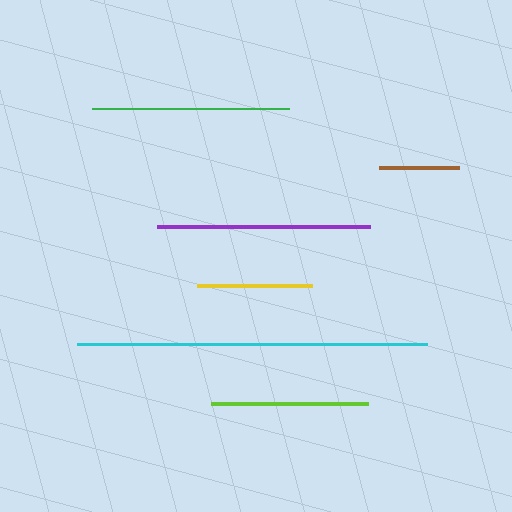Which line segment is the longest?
The cyan line is the longest at approximately 350 pixels.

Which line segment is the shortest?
The brown line is the shortest at approximately 80 pixels.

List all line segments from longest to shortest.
From longest to shortest: cyan, purple, green, lime, yellow, brown.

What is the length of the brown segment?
The brown segment is approximately 80 pixels long.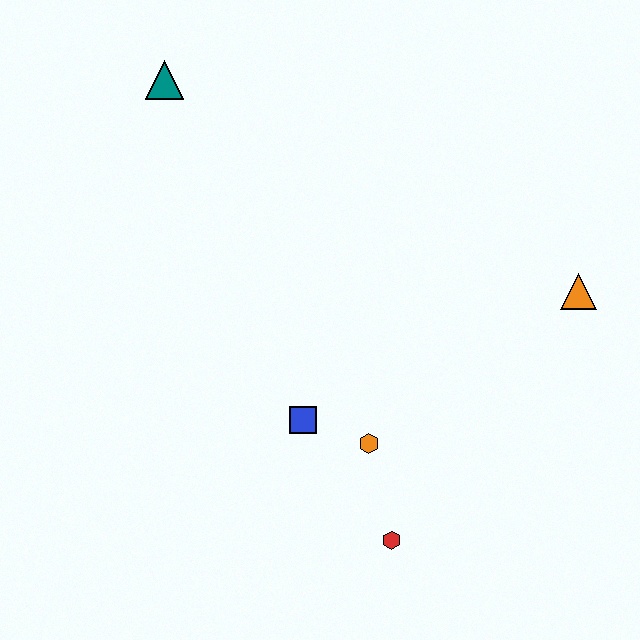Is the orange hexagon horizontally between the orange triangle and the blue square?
Yes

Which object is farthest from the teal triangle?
The red hexagon is farthest from the teal triangle.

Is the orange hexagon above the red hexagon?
Yes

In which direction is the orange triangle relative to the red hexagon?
The orange triangle is above the red hexagon.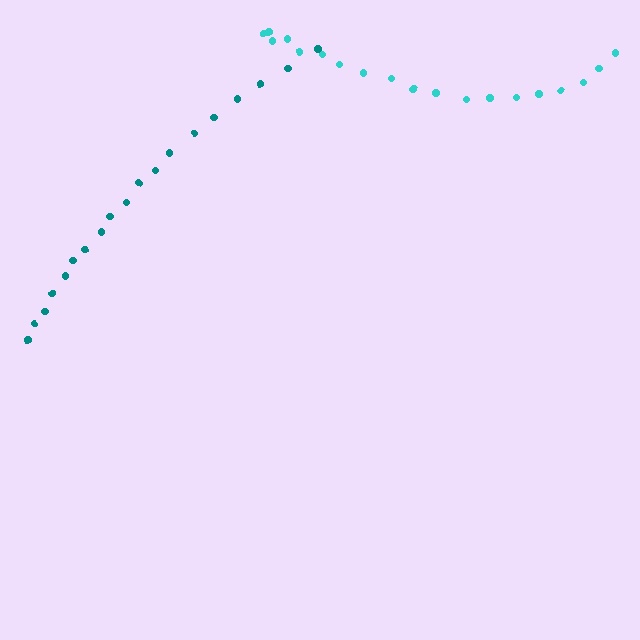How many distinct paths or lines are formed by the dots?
There are 2 distinct paths.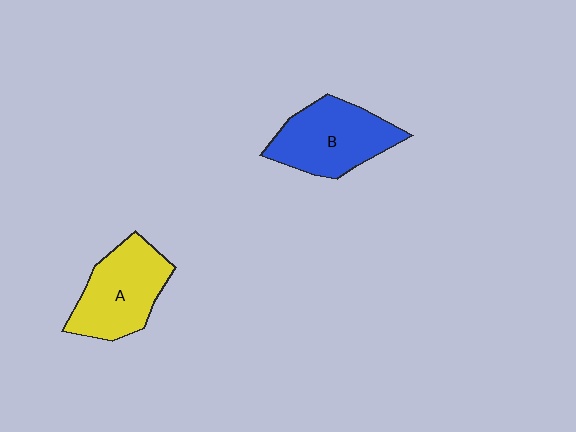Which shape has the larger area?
Shape B (blue).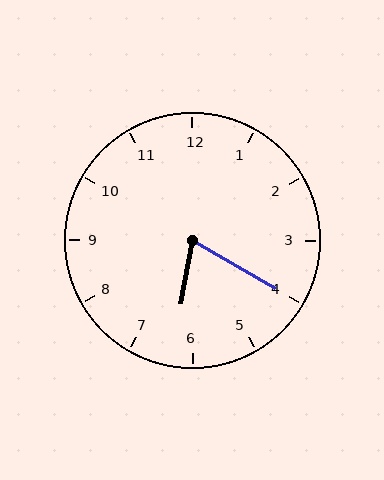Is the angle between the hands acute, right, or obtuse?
It is acute.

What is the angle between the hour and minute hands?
Approximately 70 degrees.